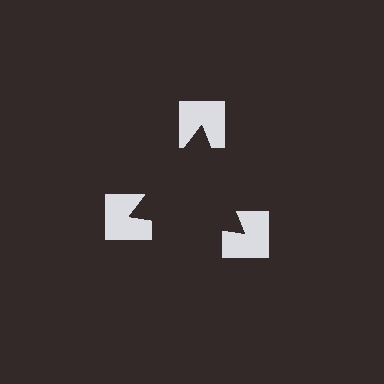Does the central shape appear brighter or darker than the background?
It typically appears slightly darker than the background, even though no actual brightness change is drawn.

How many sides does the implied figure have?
3 sides.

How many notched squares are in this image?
There are 3 — one at each vertex of the illusory triangle.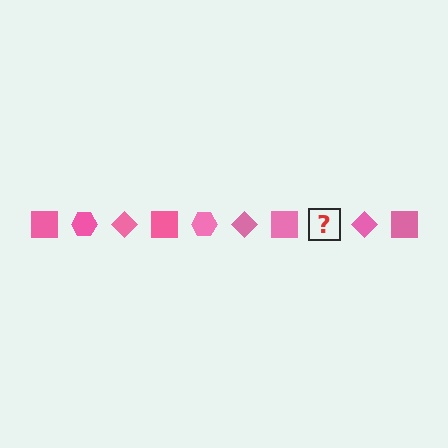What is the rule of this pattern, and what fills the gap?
The rule is that the pattern cycles through square, hexagon, diamond shapes in pink. The gap should be filled with a pink hexagon.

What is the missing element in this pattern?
The missing element is a pink hexagon.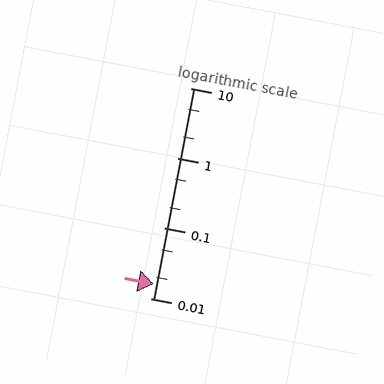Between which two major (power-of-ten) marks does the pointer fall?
The pointer is between 0.01 and 0.1.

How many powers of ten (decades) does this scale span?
The scale spans 3 decades, from 0.01 to 10.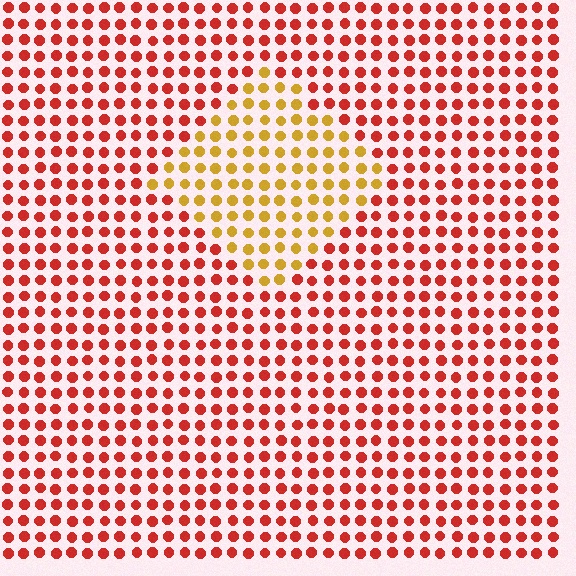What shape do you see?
I see a diamond.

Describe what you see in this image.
The image is filled with small red elements in a uniform arrangement. A diamond-shaped region is visible where the elements are tinted to a slightly different hue, forming a subtle color boundary.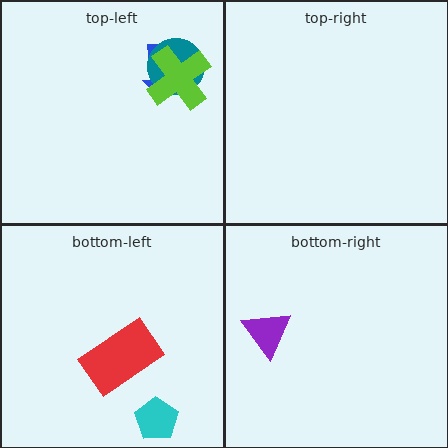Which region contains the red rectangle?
The bottom-left region.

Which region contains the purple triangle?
The bottom-right region.